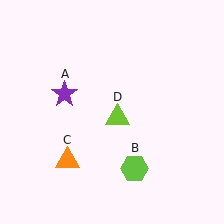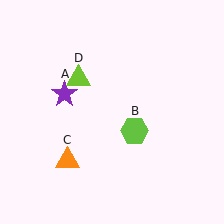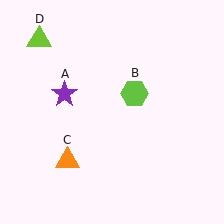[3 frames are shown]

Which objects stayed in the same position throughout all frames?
Purple star (object A) and orange triangle (object C) remained stationary.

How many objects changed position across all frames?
2 objects changed position: lime hexagon (object B), lime triangle (object D).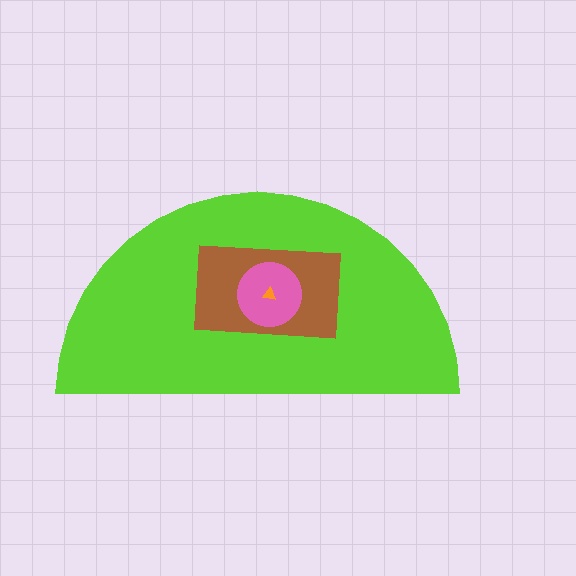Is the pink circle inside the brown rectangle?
Yes.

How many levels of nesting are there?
4.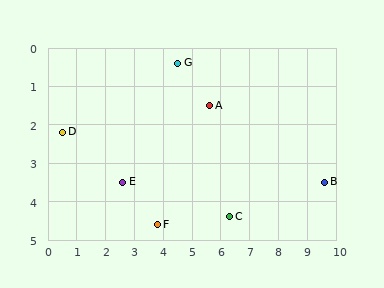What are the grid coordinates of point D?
Point D is at approximately (0.5, 2.2).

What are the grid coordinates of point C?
Point C is at approximately (6.3, 4.4).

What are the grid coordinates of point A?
Point A is at approximately (5.6, 1.5).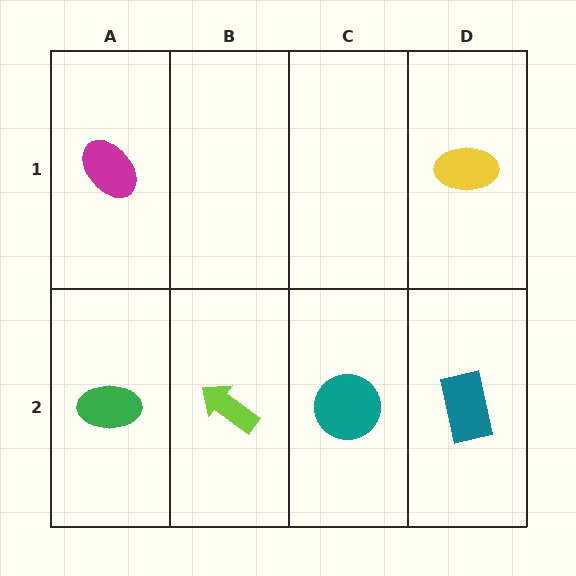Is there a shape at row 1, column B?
No, that cell is empty.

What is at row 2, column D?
A teal rectangle.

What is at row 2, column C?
A teal circle.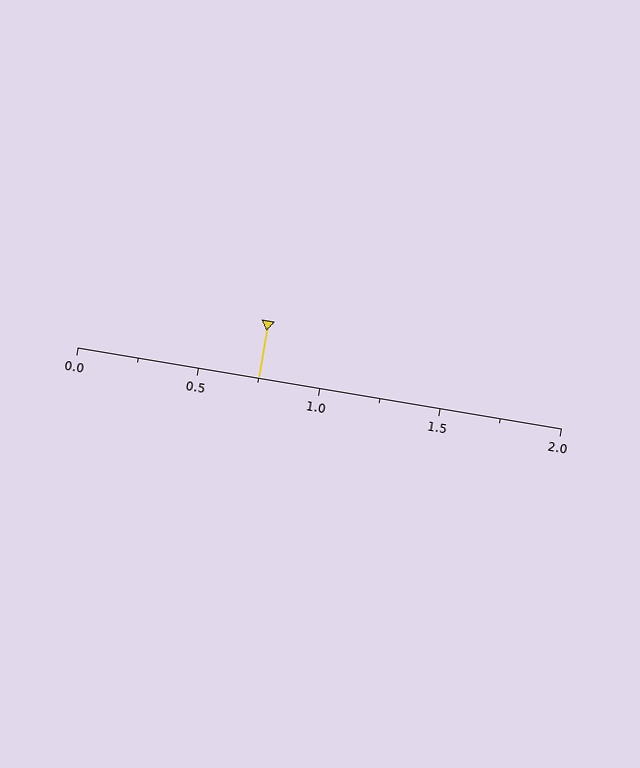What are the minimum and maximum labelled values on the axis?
The axis runs from 0.0 to 2.0.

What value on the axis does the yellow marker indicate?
The marker indicates approximately 0.75.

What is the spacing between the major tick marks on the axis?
The major ticks are spaced 0.5 apart.